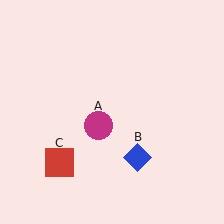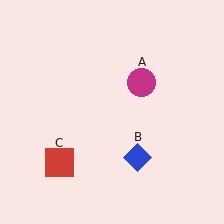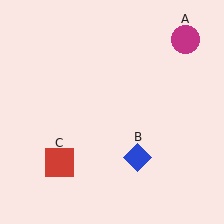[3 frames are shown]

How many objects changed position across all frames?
1 object changed position: magenta circle (object A).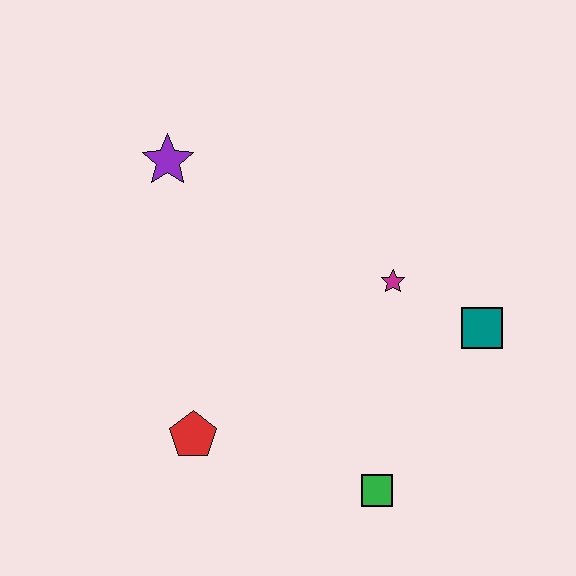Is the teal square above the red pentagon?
Yes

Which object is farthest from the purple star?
The green square is farthest from the purple star.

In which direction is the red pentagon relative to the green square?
The red pentagon is to the left of the green square.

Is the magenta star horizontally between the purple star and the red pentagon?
No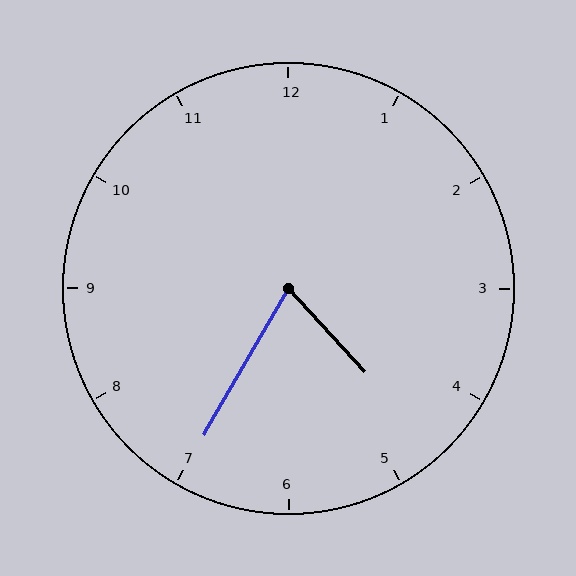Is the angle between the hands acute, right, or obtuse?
It is acute.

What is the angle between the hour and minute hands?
Approximately 72 degrees.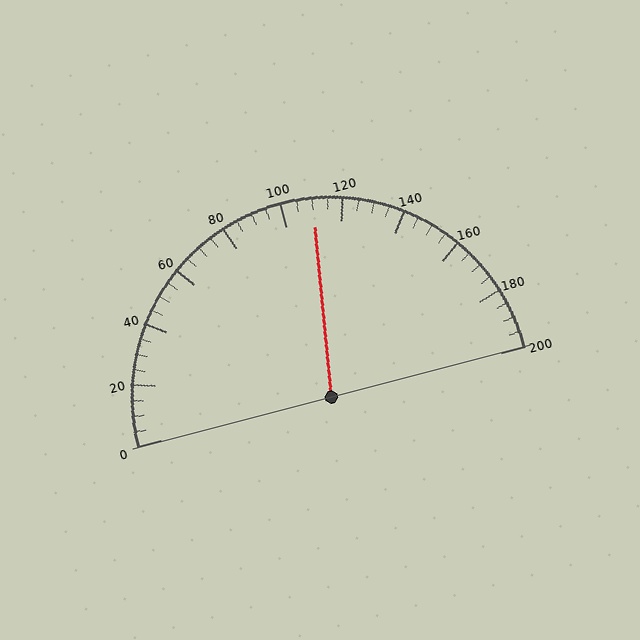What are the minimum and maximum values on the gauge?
The gauge ranges from 0 to 200.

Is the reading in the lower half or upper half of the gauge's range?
The reading is in the upper half of the range (0 to 200).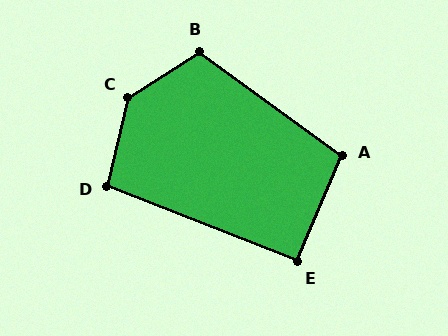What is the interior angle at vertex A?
Approximately 103 degrees (obtuse).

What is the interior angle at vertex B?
Approximately 111 degrees (obtuse).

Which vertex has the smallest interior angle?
E, at approximately 92 degrees.